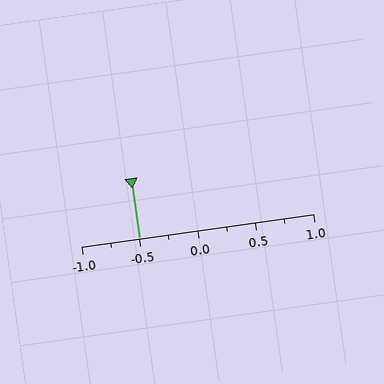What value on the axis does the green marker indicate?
The marker indicates approximately -0.5.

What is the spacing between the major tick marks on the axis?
The major ticks are spaced 0.5 apart.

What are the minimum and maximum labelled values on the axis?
The axis runs from -1.0 to 1.0.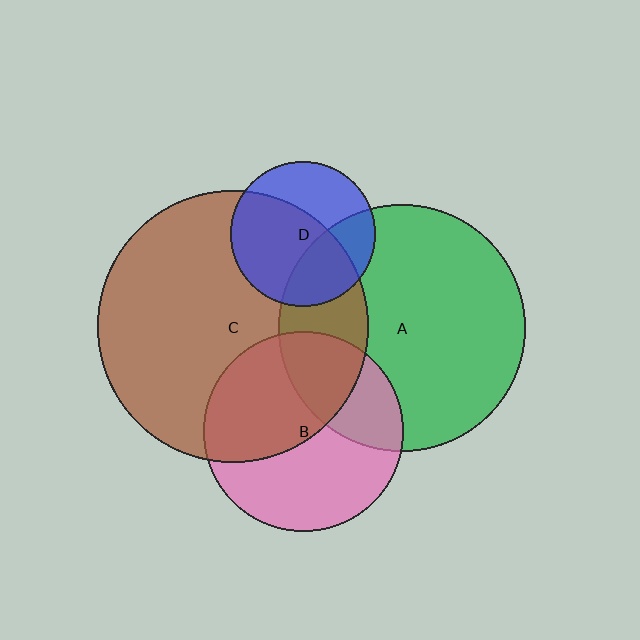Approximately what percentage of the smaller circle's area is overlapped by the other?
Approximately 60%.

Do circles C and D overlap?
Yes.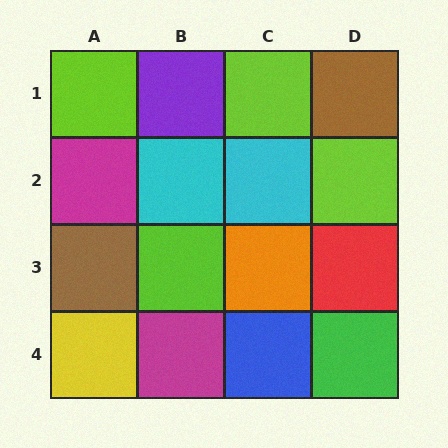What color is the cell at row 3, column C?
Orange.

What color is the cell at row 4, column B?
Magenta.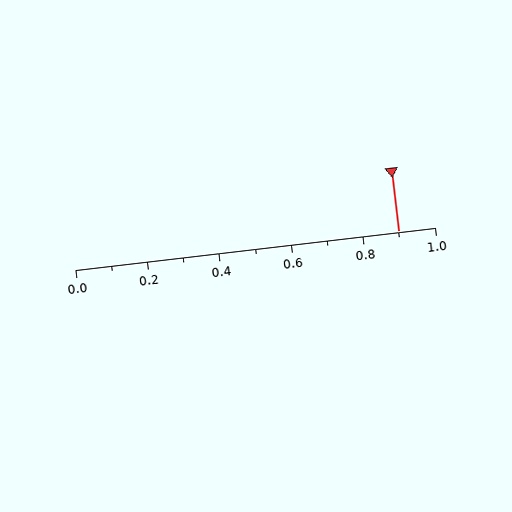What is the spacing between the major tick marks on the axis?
The major ticks are spaced 0.2 apart.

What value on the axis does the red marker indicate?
The marker indicates approximately 0.9.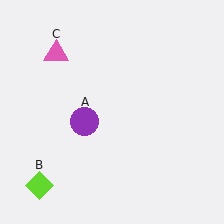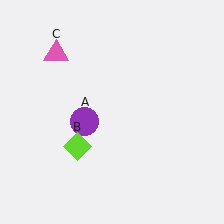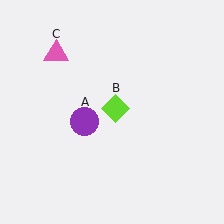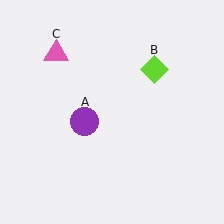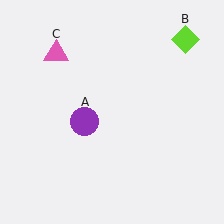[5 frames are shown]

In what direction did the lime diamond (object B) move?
The lime diamond (object B) moved up and to the right.